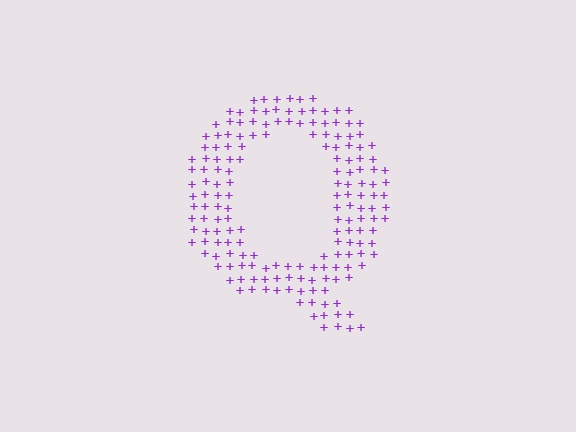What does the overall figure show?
The overall figure shows the letter Q.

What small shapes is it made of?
It is made of small plus signs.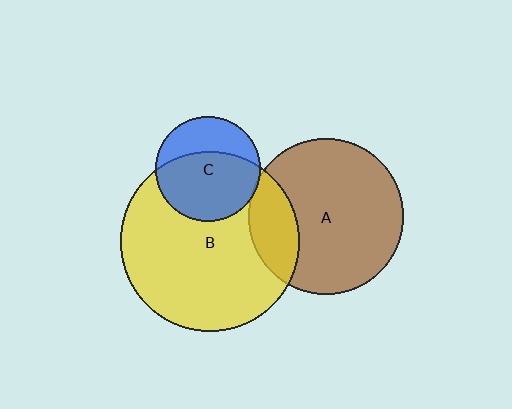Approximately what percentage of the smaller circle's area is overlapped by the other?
Approximately 65%.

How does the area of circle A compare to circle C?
Approximately 2.2 times.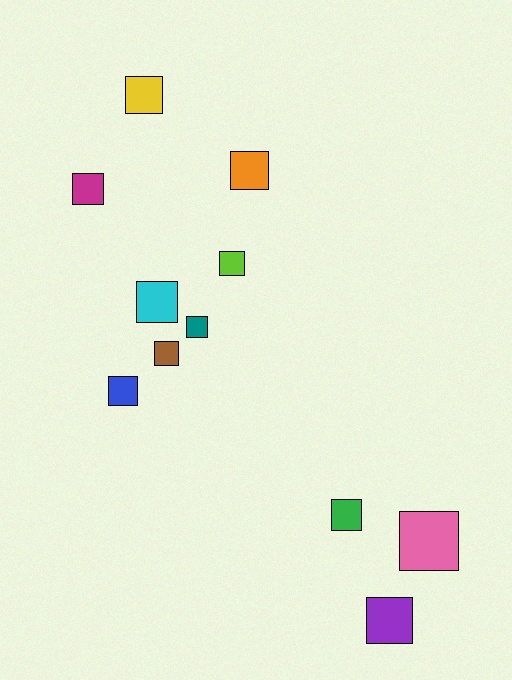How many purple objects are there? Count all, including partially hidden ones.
There is 1 purple object.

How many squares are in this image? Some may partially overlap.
There are 11 squares.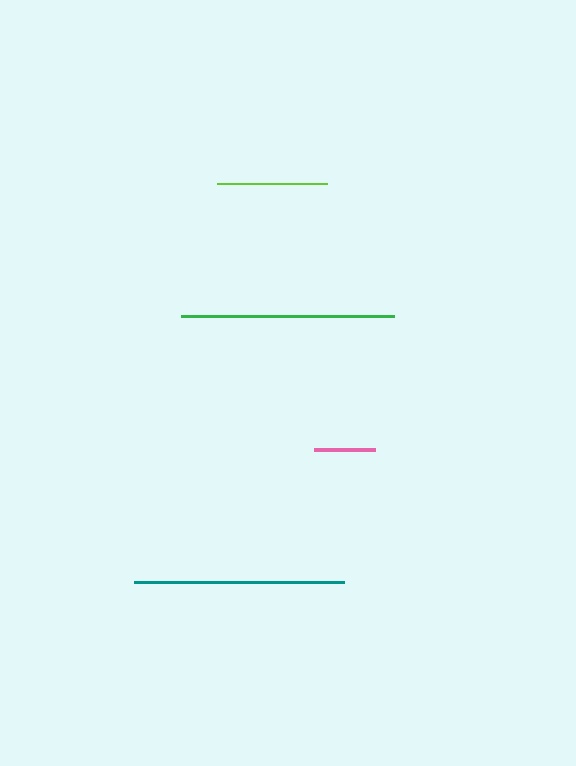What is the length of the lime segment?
The lime segment is approximately 110 pixels long.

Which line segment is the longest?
The green line is the longest at approximately 213 pixels.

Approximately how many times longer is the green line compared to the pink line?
The green line is approximately 3.5 times the length of the pink line.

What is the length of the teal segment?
The teal segment is approximately 211 pixels long.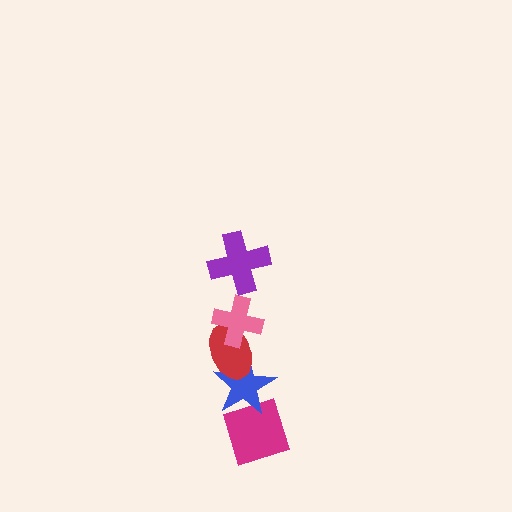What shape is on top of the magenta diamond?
The blue star is on top of the magenta diamond.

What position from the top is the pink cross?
The pink cross is 2nd from the top.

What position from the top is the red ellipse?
The red ellipse is 3rd from the top.